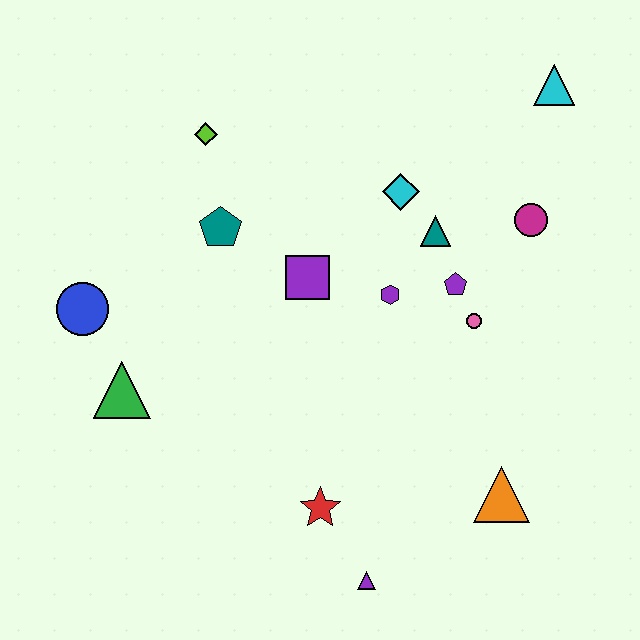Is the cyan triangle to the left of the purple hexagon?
No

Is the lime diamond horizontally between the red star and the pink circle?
No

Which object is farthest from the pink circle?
The blue circle is farthest from the pink circle.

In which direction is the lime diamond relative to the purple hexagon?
The lime diamond is to the left of the purple hexagon.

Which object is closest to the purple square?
The purple hexagon is closest to the purple square.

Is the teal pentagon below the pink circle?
No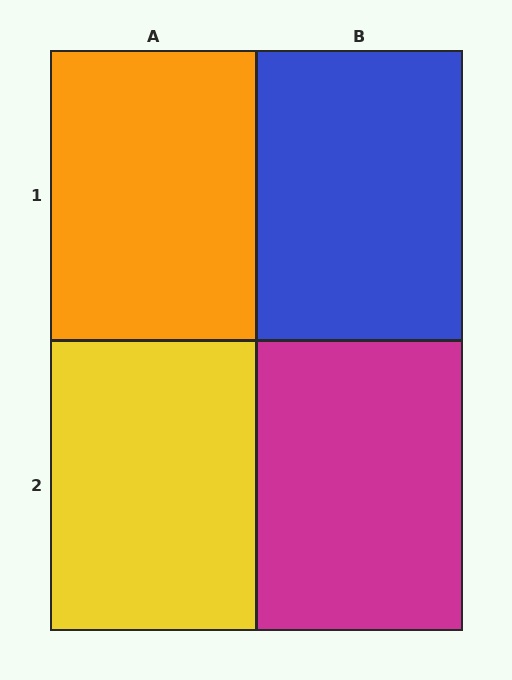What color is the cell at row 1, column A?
Orange.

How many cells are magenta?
1 cell is magenta.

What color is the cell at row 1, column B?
Blue.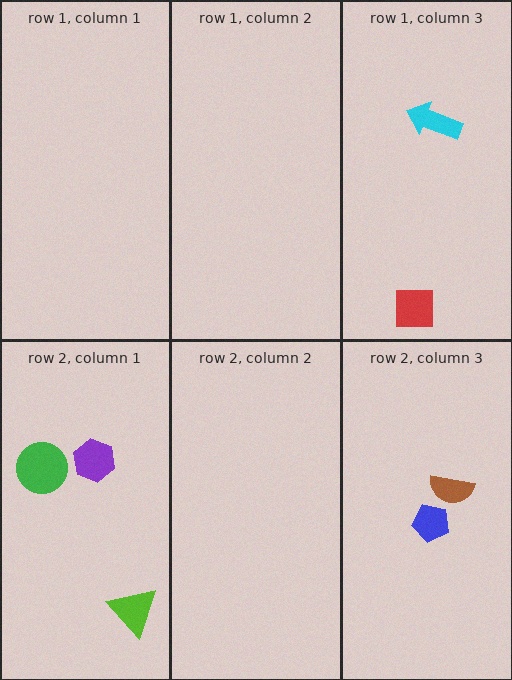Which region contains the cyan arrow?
The row 1, column 3 region.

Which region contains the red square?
The row 1, column 3 region.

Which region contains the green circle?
The row 2, column 1 region.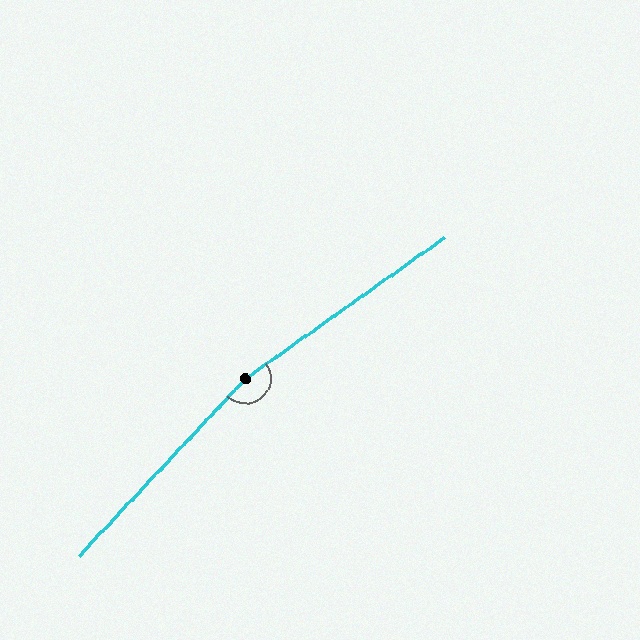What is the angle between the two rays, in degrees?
Approximately 168 degrees.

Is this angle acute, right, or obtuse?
It is obtuse.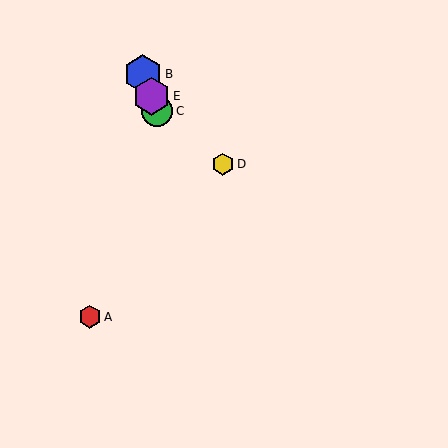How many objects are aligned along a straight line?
3 objects (B, C, E) are aligned along a straight line.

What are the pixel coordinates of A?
Object A is at (90, 317).